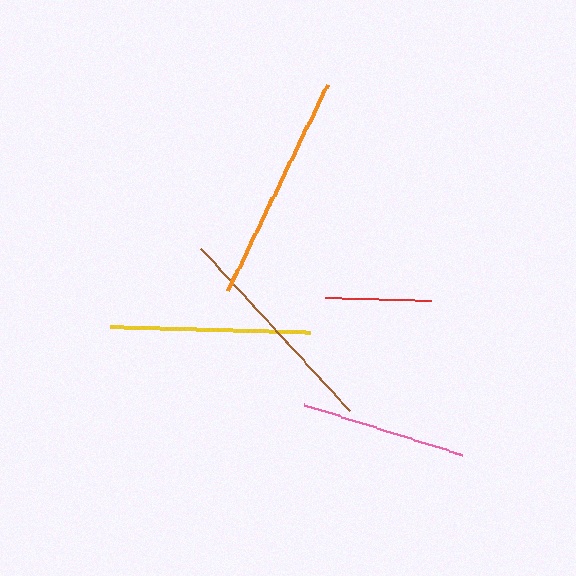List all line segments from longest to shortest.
From longest to shortest: orange, brown, yellow, pink, red.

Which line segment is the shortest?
The red line is the shortest at approximately 106 pixels.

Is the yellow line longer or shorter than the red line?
The yellow line is longer than the red line.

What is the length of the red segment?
The red segment is approximately 106 pixels long.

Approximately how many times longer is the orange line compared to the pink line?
The orange line is approximately 1.4 times the length of the pink line.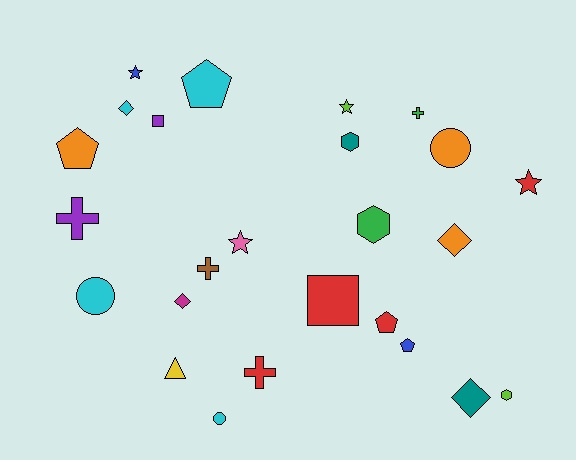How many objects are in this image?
There are 25 objects.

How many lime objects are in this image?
There are 2 lime objects.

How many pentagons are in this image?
There are 4 pentagons.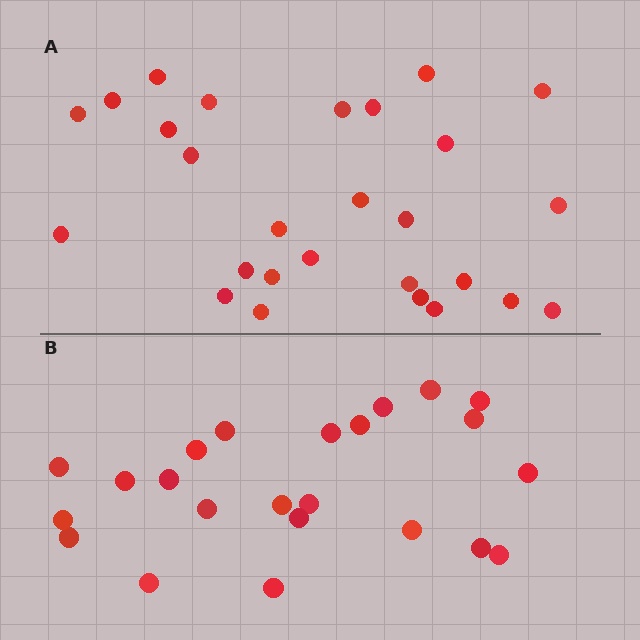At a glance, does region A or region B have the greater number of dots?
Region A (the top region) has more dots.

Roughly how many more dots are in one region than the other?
Region A has about 4 more dots than region B.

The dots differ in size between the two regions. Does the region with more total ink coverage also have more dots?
No. Region B has more total ink coverage because its dots are larger, but region A actually contains more individual dots. Total area can be misleading — the number of items is what matters here.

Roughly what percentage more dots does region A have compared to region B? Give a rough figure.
About 15% more.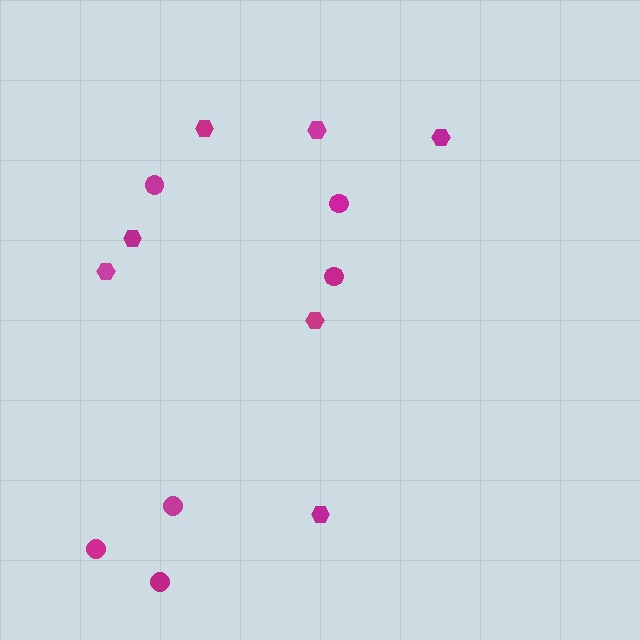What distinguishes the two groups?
There are 2 groups: one group of circles (6) and one group of hexagons (7).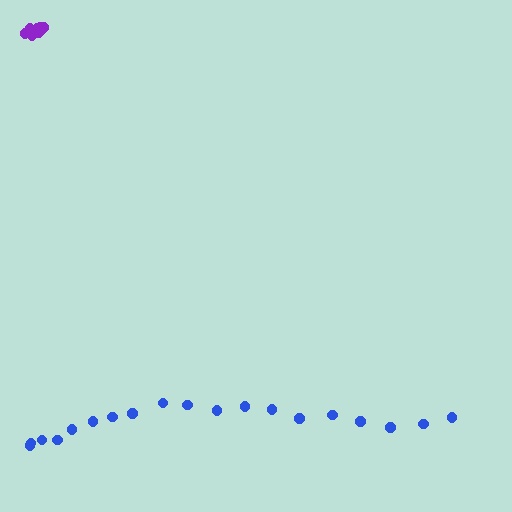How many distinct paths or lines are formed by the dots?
There are 2 distinct paths.